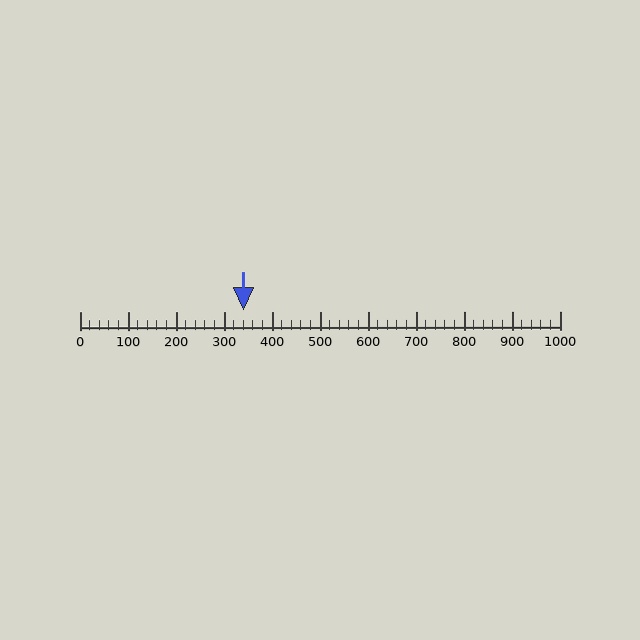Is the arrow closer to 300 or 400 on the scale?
The arrow is closer to 300.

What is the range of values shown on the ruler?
The ruler shows values from 0 to 1000.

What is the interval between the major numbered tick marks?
The major tick marks are spaced 100 units apart.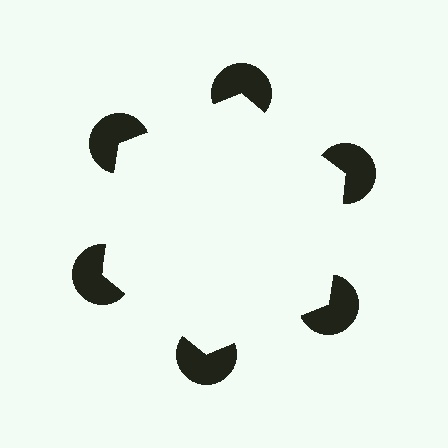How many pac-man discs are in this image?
There are 6 — one at each vertex of the illusory hexagon.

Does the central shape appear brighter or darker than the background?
It typically appears slightly brighter than the background, even though no actual brightness change is drawn.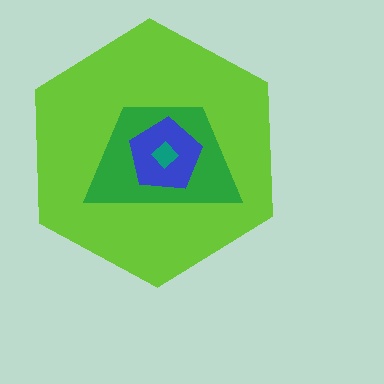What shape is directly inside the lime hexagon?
The green trapezoid.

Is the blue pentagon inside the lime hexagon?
Yes.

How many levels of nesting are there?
4.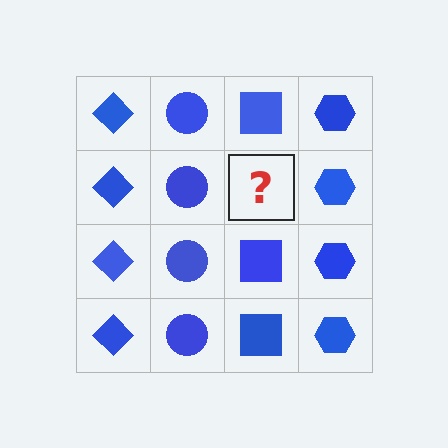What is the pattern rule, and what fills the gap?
The rule is that each column has a consistent shape. The gap should be filled with a blue square.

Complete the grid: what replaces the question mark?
The question mark should be replaced with a blue square.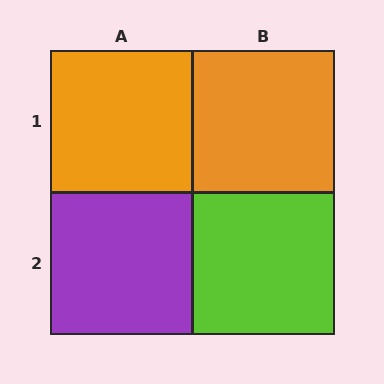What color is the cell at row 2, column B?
Lime.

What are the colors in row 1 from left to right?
Orange, orange.